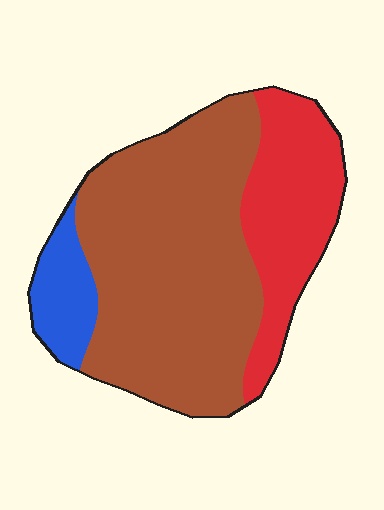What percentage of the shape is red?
Red takes up between a quarter and a half of the shape.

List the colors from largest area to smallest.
From largest to smallest: brown, red, blue.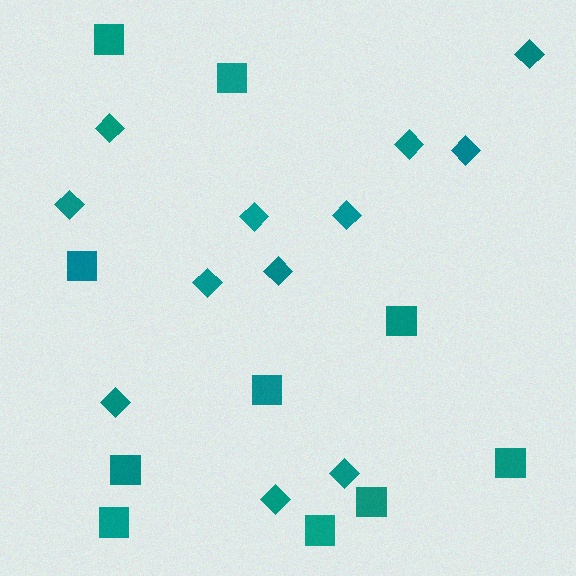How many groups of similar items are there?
There are 2 groups: one group of diamonds (12) and one group of squares (10).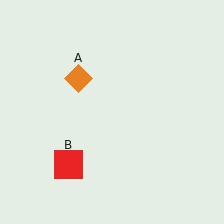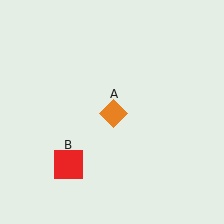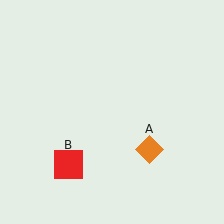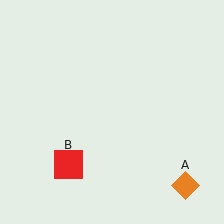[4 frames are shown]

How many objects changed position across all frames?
1 object changed position: orange diamond (object A).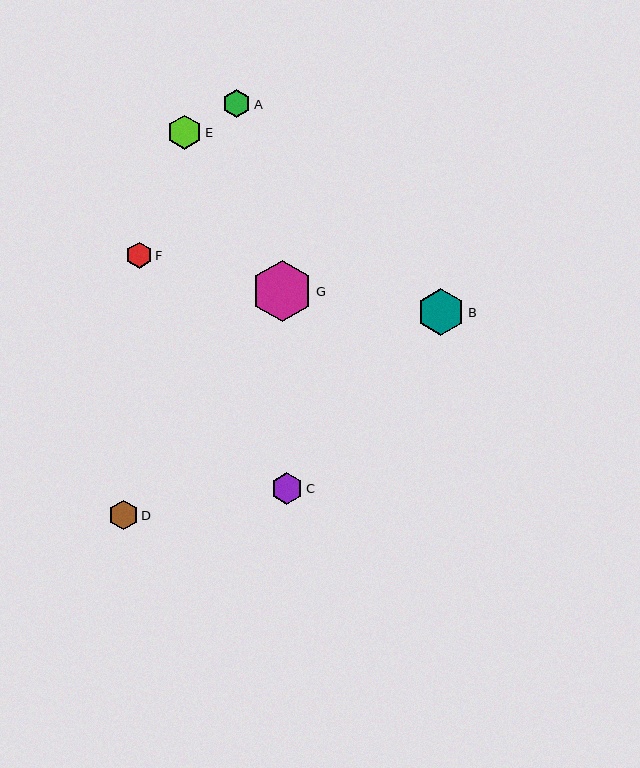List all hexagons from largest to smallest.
From largest to smallest: G, B, E, C, D, A, F.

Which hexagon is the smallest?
Hexagon F is the smallest with a size of approximately 26 pixels.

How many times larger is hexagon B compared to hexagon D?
Hexagon B is approximately 1.6 times the size of hexagon D.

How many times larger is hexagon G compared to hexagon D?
Hexagon G is approximately 2.1 times the size of hexagon D.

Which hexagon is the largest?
Hexagon G is the largest with a size of approximately 61 pixels.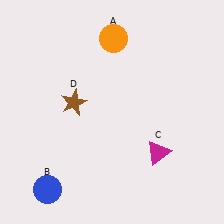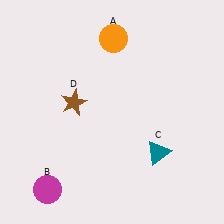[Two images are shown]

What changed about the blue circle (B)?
In Image 1, B is blue. In Image 2, it changed to magenta.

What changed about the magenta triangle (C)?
In Image 1, C is magenta. In Image 2, it changed to teal.